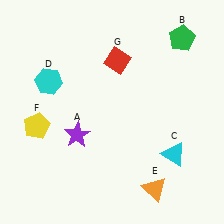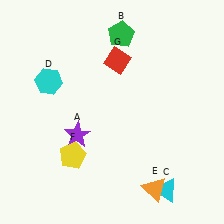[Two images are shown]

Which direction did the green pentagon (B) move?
The green pentagon (B) moved left.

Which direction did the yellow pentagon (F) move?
The yellow pentagon (F) moved right.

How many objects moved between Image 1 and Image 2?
3 objects moved between the two images.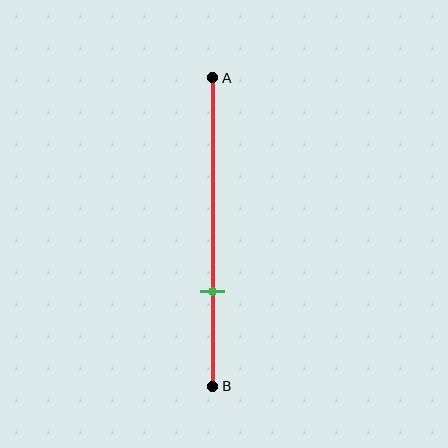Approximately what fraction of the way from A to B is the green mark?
The green mark is approximately 70% of the way from A to B.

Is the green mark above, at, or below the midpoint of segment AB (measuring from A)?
The green mark is below the midpoint of segment AB.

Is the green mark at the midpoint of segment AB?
No, the mark is at about 70% from A, not at the 50% midpoint.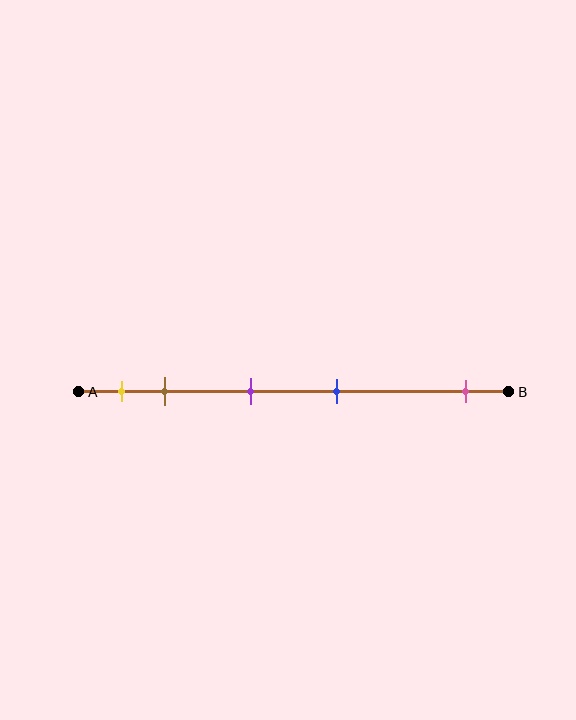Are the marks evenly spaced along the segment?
No, the marks are not evenly spaced.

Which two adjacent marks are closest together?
The yellow and brown marks are the closest adjacent pair.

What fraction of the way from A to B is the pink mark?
The pink mark is approximately 90% (0.9) of the way from A to B.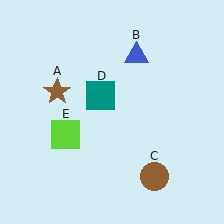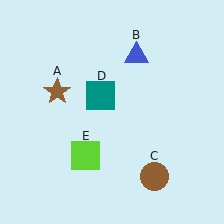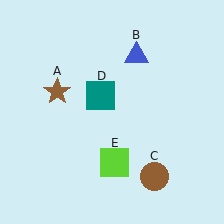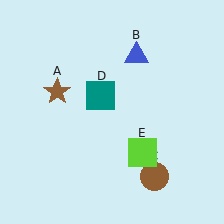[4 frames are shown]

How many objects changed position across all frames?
1 object changed position: lime square (object E).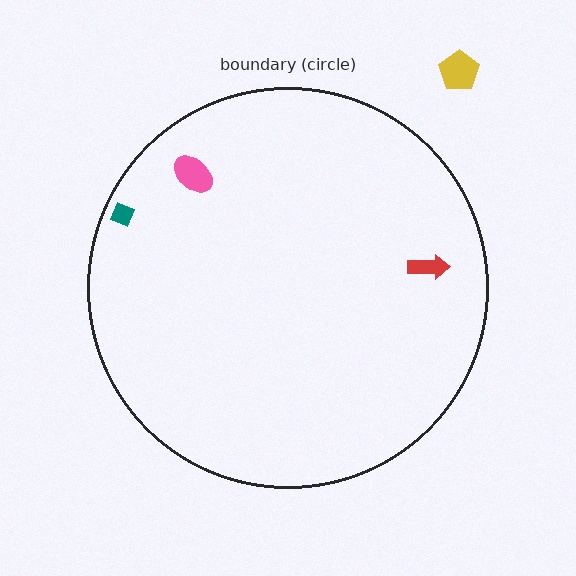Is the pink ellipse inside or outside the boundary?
Inside.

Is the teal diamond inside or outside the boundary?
Inside.